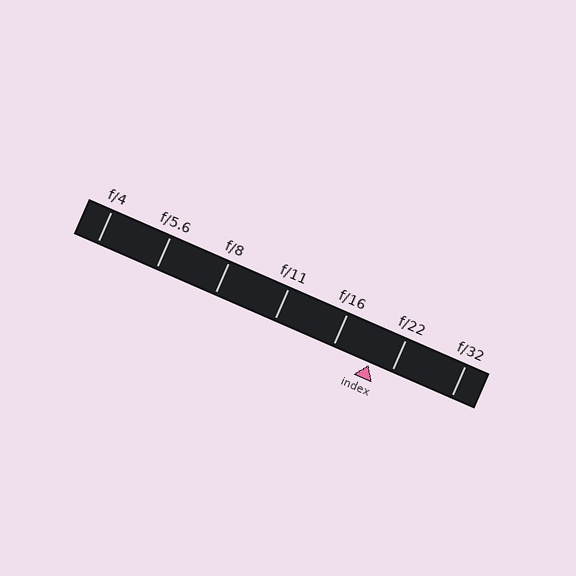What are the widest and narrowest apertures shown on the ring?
The widest aperture shown is f/4 and the narrowest is f/32.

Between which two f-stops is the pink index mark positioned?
The index mark is between f/16 and f/22.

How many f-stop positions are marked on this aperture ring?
There are 7 f-stop positions marked.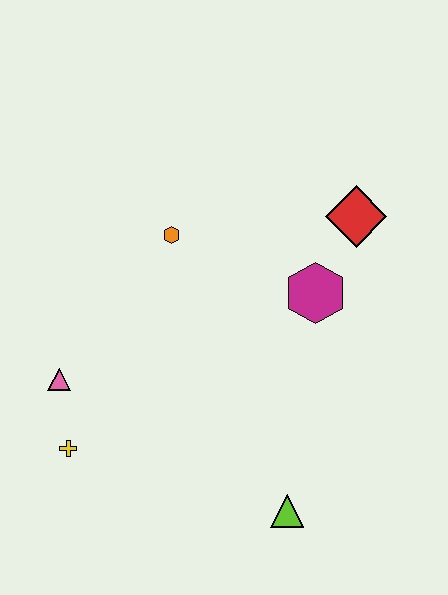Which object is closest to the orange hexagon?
The magenta hexagon is closest to the orange hexagon.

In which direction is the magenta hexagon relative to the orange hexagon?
The magenta hexagon is to the right of the orange hexagon.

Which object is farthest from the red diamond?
The yellow cross is farthest from the red diamond.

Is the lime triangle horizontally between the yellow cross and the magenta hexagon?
Yes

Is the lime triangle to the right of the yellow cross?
Yes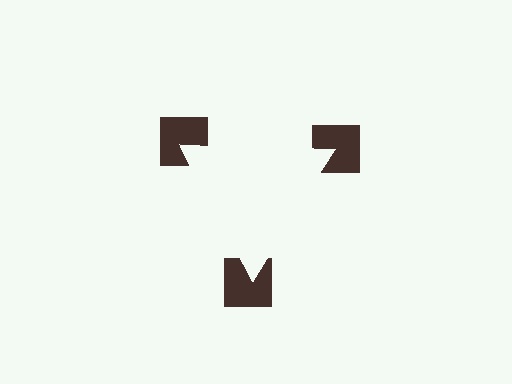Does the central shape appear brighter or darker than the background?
It typically appears slightly brighter than the background, even though no actual brightness change is drawn.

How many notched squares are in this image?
There are 3 — one at each vertex of the illusory triangle.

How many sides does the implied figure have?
3 sides.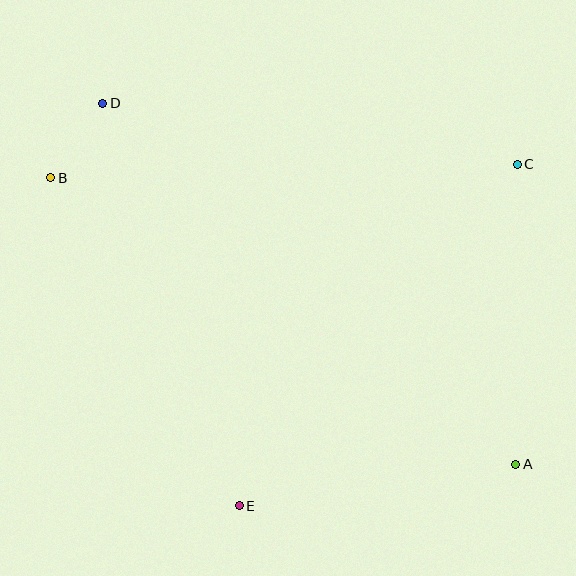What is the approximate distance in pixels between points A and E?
The distance between A and E is approximately 279 pixels.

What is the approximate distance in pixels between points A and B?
The distance between A and B is approximately 546 pixels.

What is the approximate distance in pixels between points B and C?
The distance between B and C is approximately 466 pixels.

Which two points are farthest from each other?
Points A and D are farthest from each other.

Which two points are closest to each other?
Points B and D are closest to each other.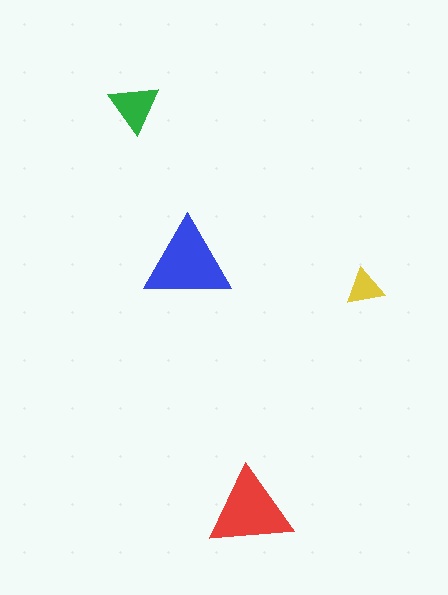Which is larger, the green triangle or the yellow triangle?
The green one.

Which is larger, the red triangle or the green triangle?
The red one.